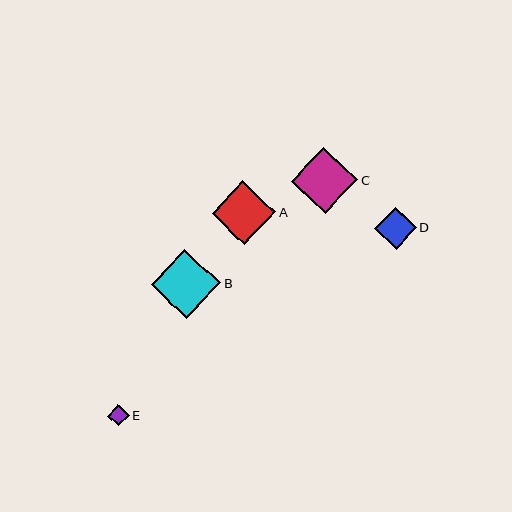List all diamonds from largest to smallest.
From largest to smallest: B, C, A, D, E.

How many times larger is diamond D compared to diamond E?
Diamond D is approximately 1.9 times the size of diamond E.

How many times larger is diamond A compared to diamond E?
Diamond A is approximately 2.9 times the size of diamond E.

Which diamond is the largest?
Diamond B is the largest with a size of approximately 69 pixels.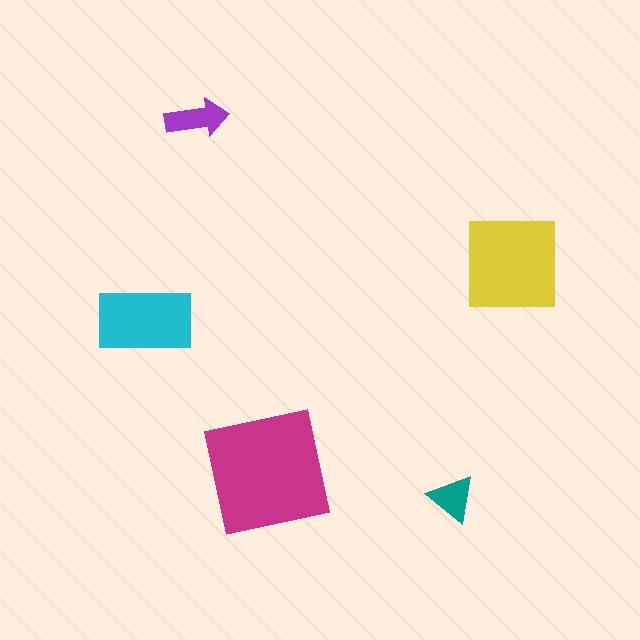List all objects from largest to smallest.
The magenta square, the yellow square, the cyan rectangle, the purple arrow, the teal triangle.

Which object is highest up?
The purple arrow is topmost.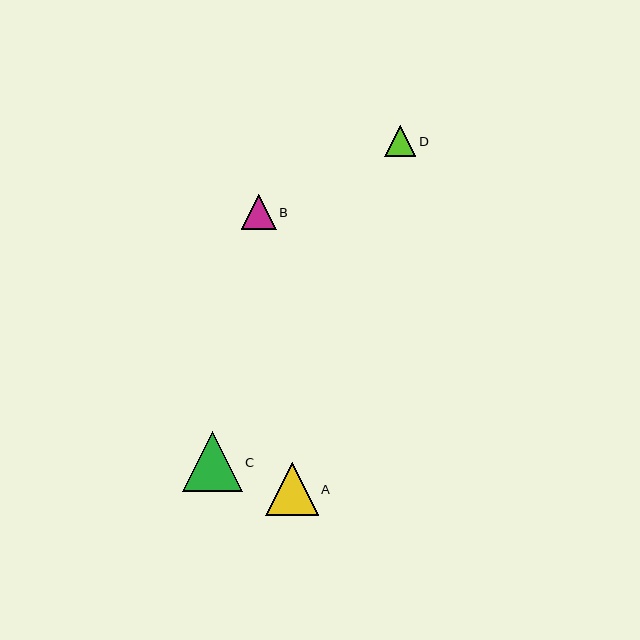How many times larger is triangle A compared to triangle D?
Triangle A is approximately 1.7 times the size of triangle D.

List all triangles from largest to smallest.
From largest to smallest: C, A, B, D.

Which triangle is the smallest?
Triangle D is the smallest with a size of approximately 31 pixels.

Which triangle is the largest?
Triangle C is the largest with a size of approximately 60 pixels.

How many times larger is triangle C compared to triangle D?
Triangle C is approximately 1.9 times the size of triangle D.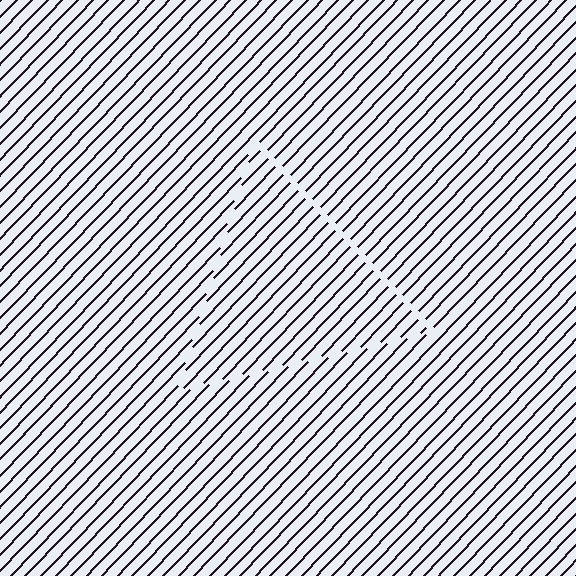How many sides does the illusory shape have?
3 sides — the line-ends trace a triangle.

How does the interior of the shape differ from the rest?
The interior of the shape contains the same grating, shifted by half a period — the contour is defined by the phase discontinuity where line-ends from the inner and outer gratings abut.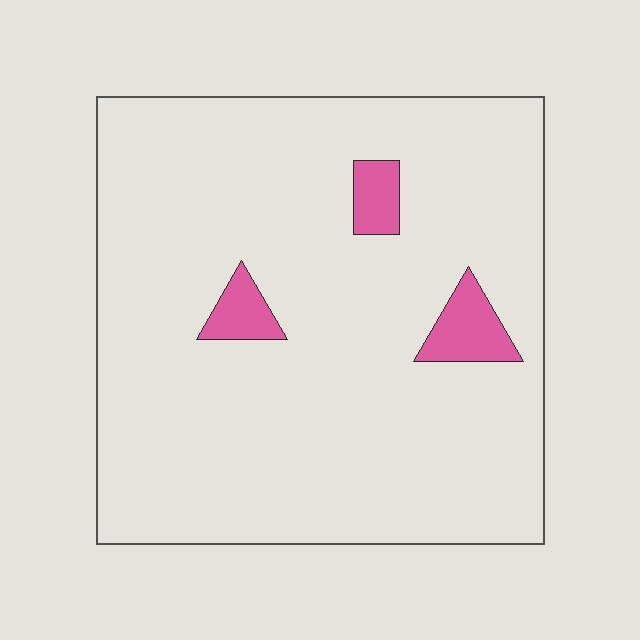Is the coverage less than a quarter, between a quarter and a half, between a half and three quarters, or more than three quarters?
Less than a quarter.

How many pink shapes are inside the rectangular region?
3.